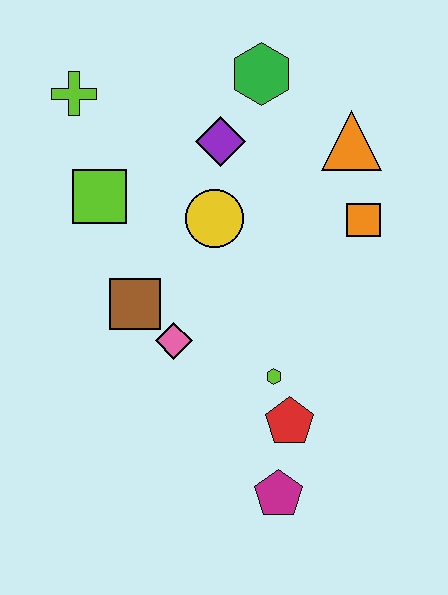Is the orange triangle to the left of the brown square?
No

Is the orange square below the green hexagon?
Yes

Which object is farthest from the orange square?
The lime cross is farthest from the orange square.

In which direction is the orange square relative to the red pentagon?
The orange square is above the red pentagon.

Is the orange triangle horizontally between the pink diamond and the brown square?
No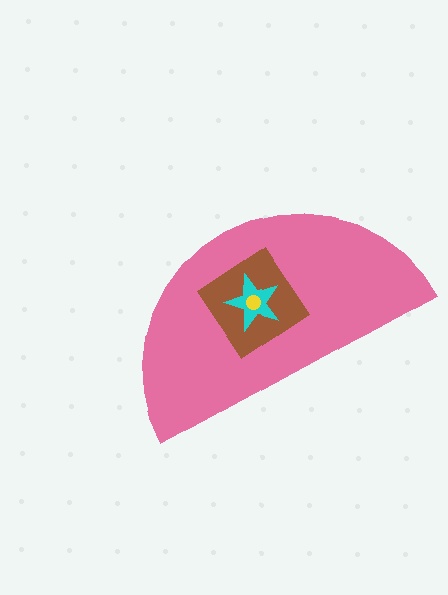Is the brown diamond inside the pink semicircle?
Yes.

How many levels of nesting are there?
4.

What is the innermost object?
The yellow circle.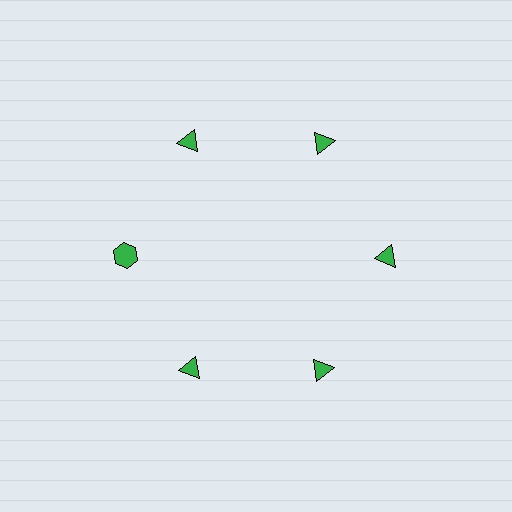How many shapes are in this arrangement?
There are 6 shapes arranged in a ring pattern.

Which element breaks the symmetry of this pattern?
The green hexagon at roughly the 9 o'clock position breaks the symmetry. All other shapes are green triangles.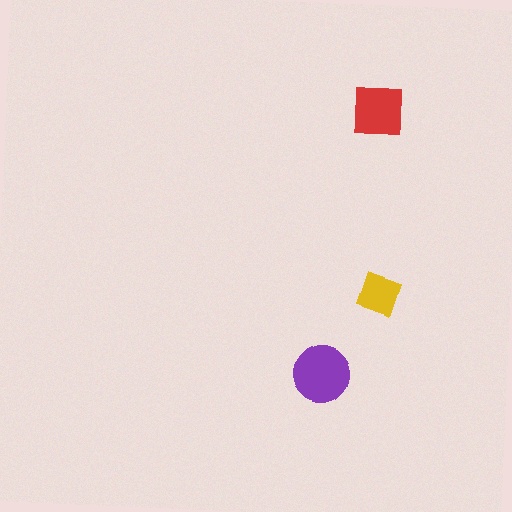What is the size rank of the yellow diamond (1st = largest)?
3rd.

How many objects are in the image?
There are 3 objects in the image.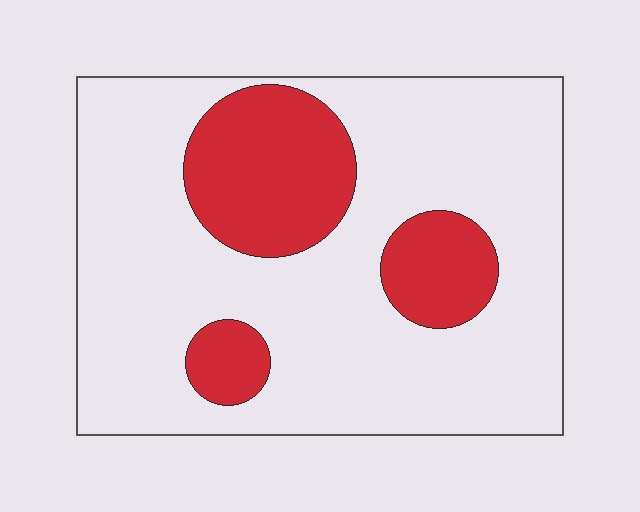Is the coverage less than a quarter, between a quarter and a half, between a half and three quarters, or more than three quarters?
Less than a quarter.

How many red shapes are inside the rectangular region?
3.